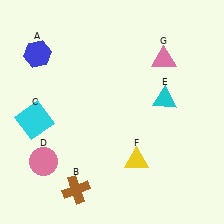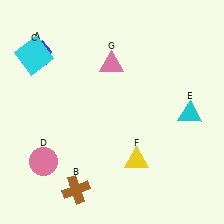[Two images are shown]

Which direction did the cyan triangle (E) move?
The cyan triangle (E) moved right.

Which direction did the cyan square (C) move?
The cyan square (C) moved up.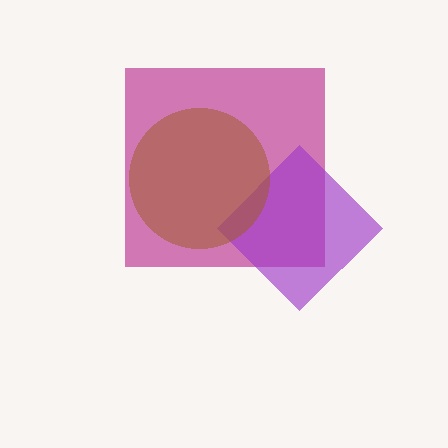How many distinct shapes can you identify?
There are 3 distinct shapes: a magenta square, a purple diamond, a brown circle.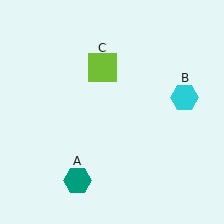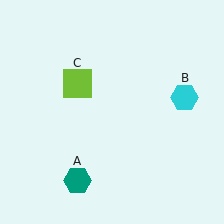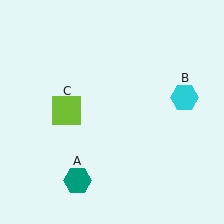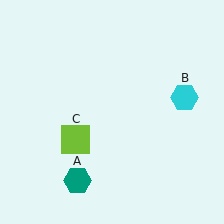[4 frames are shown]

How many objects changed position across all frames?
1 object changed position: lime square (object C).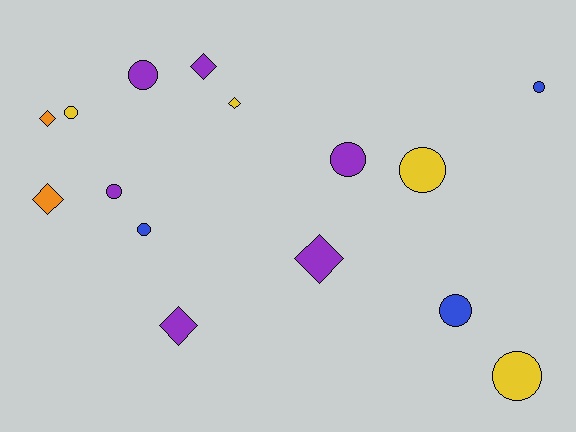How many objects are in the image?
There are 15 objects.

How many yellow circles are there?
There are 3 yellow circles.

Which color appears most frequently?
Purple, with 6 objects.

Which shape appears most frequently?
Circle, with 9 objects.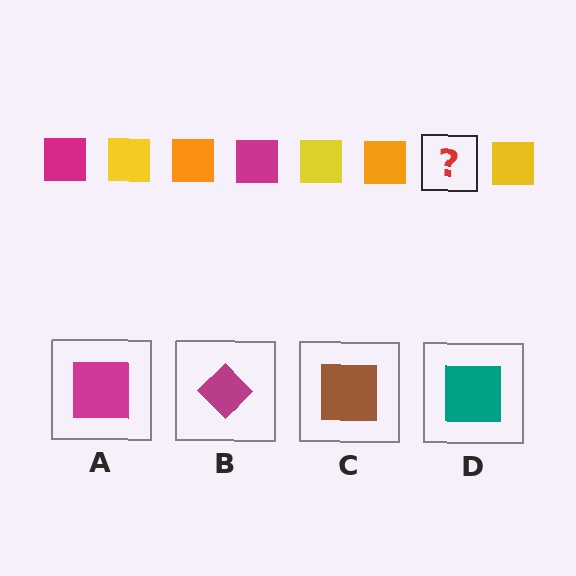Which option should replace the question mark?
Option A.